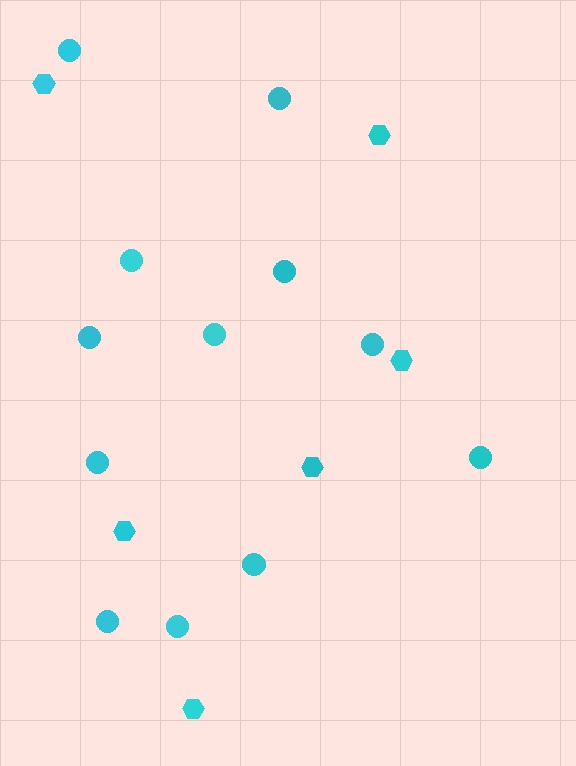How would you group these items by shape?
There are 2 groups: one group of hexagons (6) and one group of circles (12).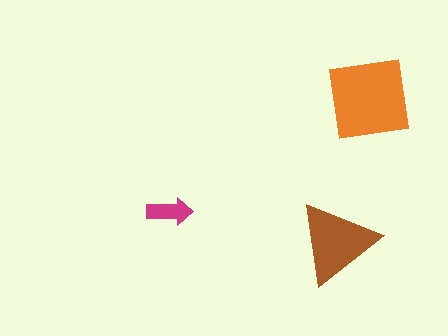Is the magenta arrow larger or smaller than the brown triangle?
Smaller.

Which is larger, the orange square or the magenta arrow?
The orange square.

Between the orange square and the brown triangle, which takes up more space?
The orange square.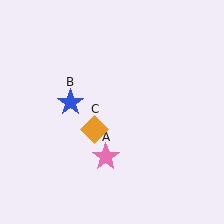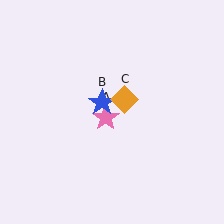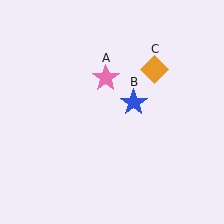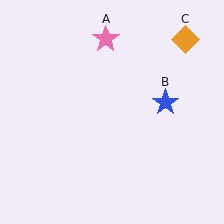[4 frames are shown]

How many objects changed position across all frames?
3 objects changed position: pink star (object A), blue star (object B), orange diamond (object C).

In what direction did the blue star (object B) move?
The blue star (object B) moved right.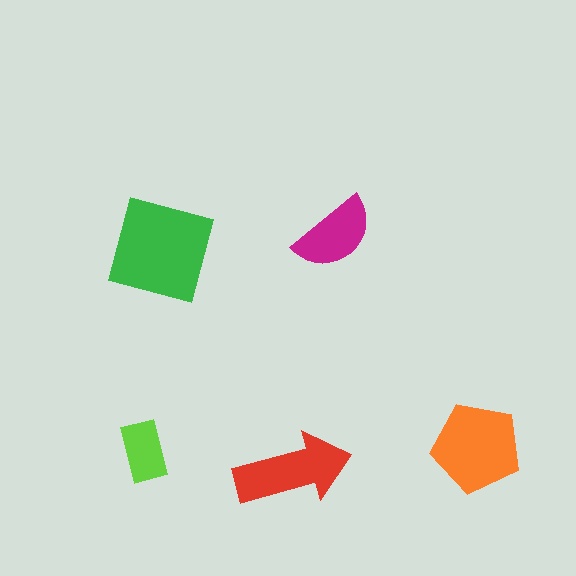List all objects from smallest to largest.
The lime rectangle, the magenta semicircle, the red arrow, the orange pentagon, the green square.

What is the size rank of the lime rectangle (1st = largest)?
5th.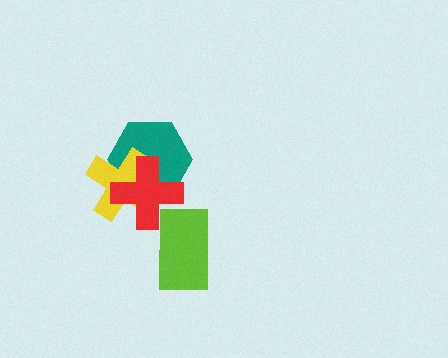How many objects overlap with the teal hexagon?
2 objects overlap with the teal hexagon.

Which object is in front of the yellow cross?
The red cross is in front of the yellow cross.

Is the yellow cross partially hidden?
Yes, it is partially covered by another shape.